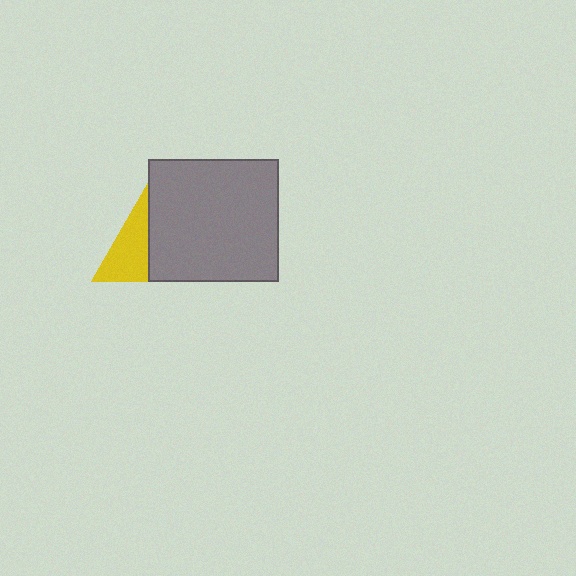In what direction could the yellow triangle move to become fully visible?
The yellow triangle could move left. That would shift it out from behind the gray rectangle entirely.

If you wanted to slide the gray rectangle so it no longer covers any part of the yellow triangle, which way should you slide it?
Slide it right — that is the most direct way to separate the two shapes.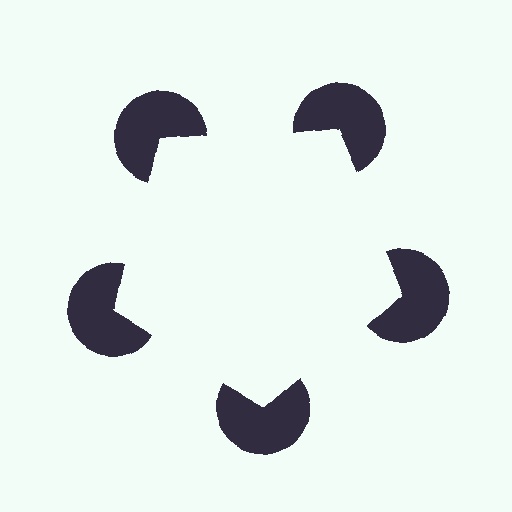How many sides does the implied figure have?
5 sides.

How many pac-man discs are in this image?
There are 5 — one at each vertex of the illusory pentagon.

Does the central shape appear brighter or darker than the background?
It typically appears slightly brighter than the background, even though no actual brightness change is drawn.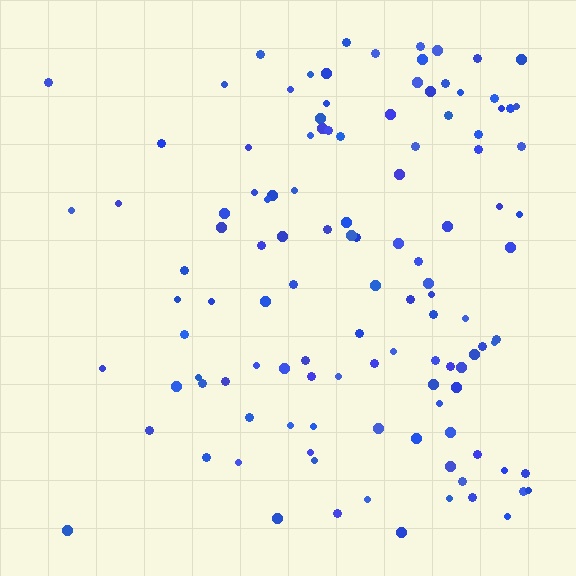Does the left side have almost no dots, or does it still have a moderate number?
Still a moderate number, just noticeably fewer than the right.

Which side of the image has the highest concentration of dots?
The right.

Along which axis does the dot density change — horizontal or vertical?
Horizontal.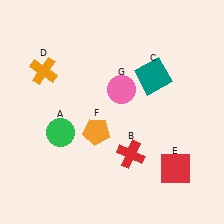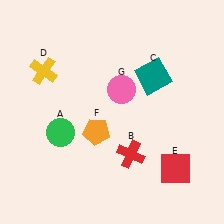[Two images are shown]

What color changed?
The cross (D) changed from orange in Image 1 to yellow in Image 2.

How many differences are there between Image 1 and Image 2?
There is 1 difference between the two images.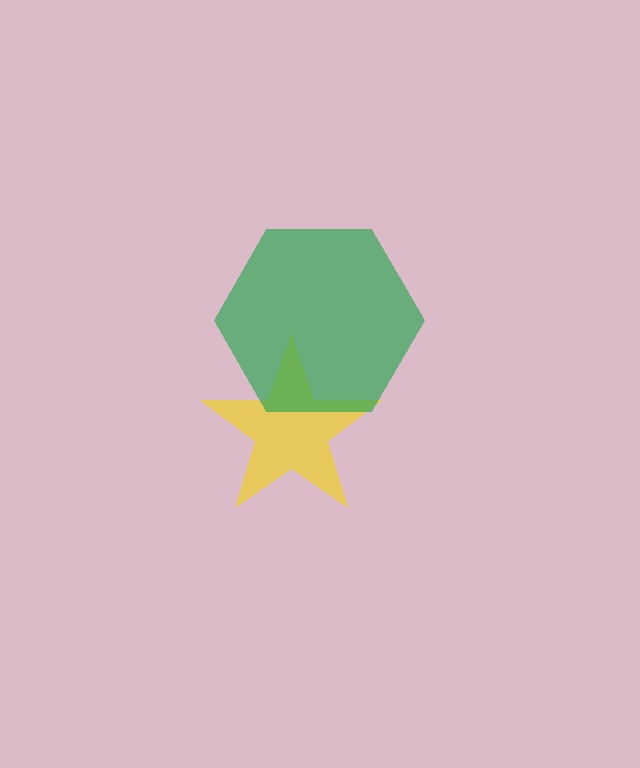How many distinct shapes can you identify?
There are 2 distinct shapes: a yellow star, a green hexagon.